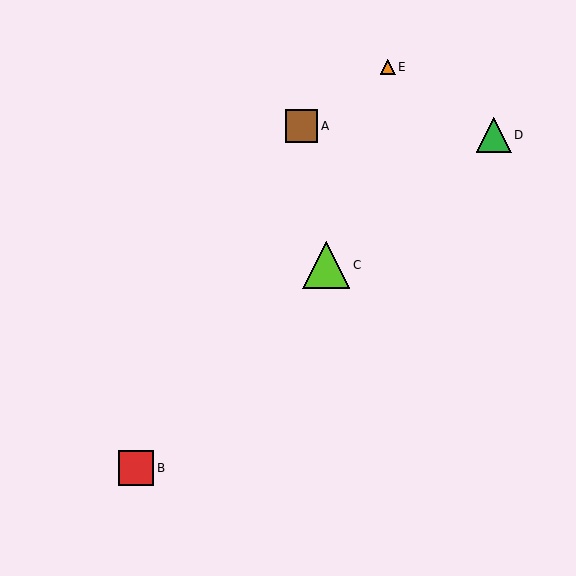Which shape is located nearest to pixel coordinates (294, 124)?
The brown square (labeled A) at (302, 126) is nearest to that location.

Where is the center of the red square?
The center of the red square is at (136, 468).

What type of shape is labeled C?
Shape C is a lime triangle.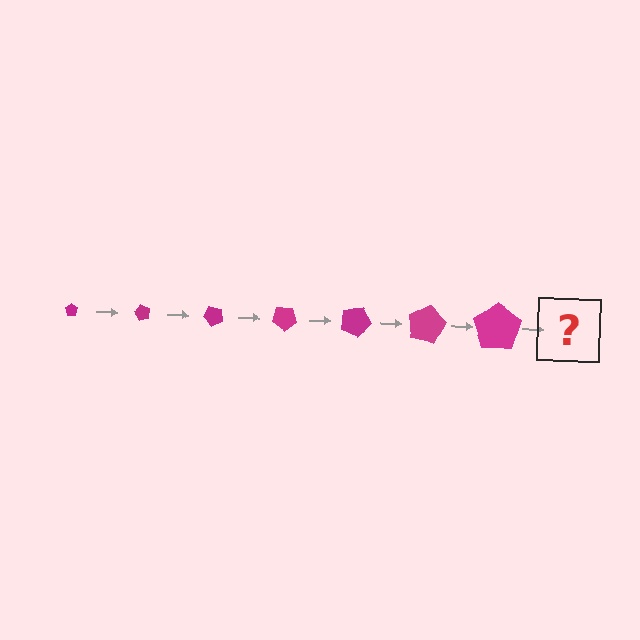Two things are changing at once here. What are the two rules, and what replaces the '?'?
The two rules are that the pentagon grows larger each step and it rotates 60 degrees each step. The '?' should be a pentagon, larger than the previous one and rotated 420 degrees from the start.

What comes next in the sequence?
The next element should be a pentagon, larger than the previous one and rotated 420 degrees from the start.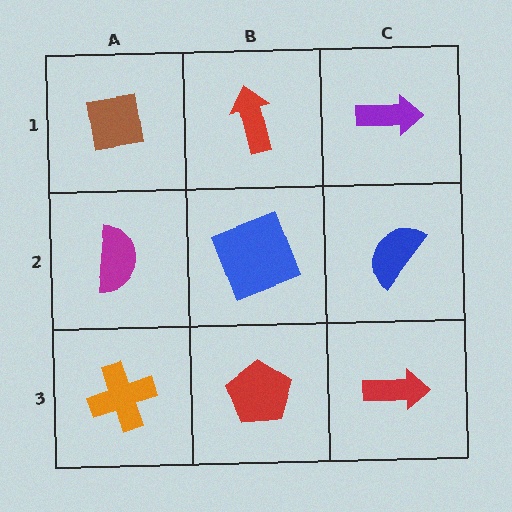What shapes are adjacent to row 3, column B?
A blue square (row 2, column B), an orange cross (row 3, column A), a red arrow (row 3, column C).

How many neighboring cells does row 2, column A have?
3.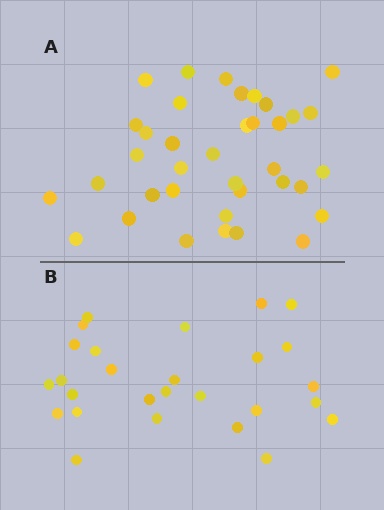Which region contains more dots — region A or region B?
Region A (the top region) has more dots.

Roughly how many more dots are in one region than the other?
Region A has roughly 10 or so more dots than region B.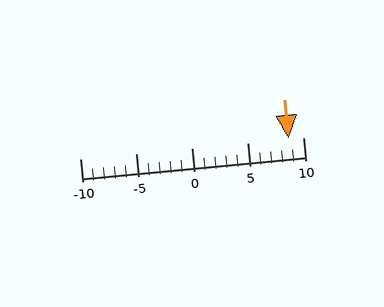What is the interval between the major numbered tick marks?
The major tick marks are spaced 5 units apart.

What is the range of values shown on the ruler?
The ruler shows values from -10 to 10.